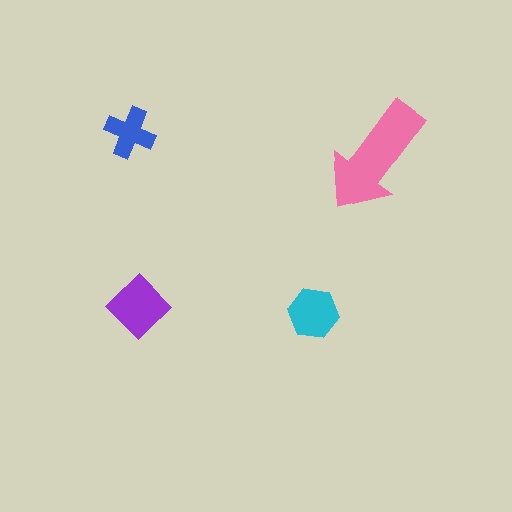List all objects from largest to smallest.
The pink arrow, the purple diamond, the cyan hexagon, the blue cross.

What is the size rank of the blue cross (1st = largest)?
4th.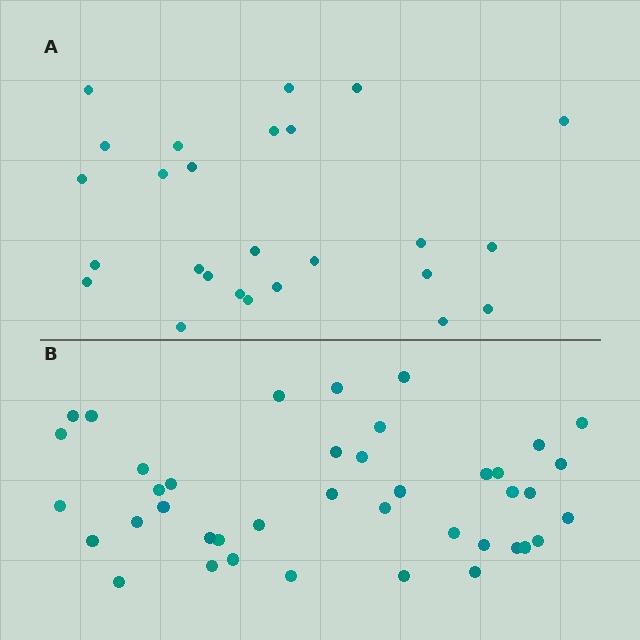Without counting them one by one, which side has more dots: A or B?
Region B (the bottom region) has more dots.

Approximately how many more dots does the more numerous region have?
Region B has approximately 15 more dots than region A.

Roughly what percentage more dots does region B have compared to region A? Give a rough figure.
About 60% more.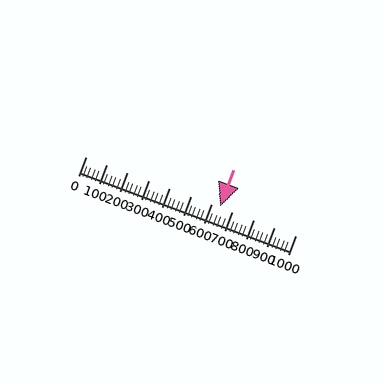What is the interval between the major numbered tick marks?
The major tick marks are spaced 100 units apart.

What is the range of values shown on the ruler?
The ruler shows values from 0 to 1000.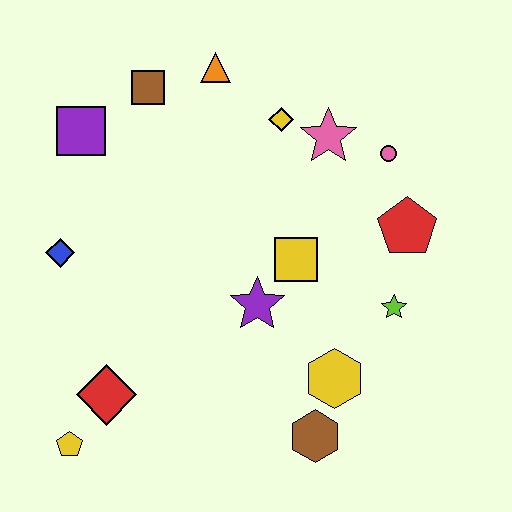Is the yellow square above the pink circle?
No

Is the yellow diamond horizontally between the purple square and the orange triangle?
No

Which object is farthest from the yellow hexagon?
The purple square is farthest from the yellow hexagon.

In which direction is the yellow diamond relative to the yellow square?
The yellow diamond is above the yellow square.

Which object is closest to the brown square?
The orange triangle is closest to the brown square.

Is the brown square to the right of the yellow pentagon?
Yes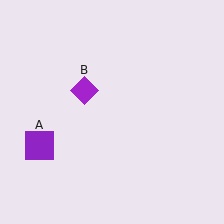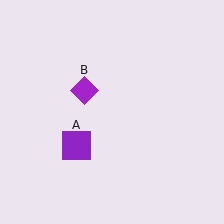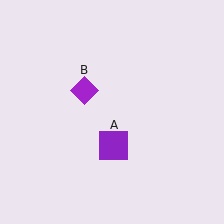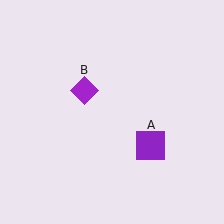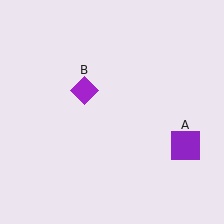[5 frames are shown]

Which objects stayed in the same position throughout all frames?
Purple diamond (object B) remained stationary.